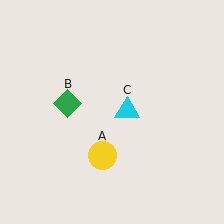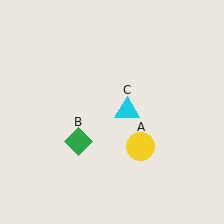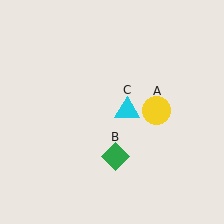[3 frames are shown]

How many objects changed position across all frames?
2 objects changed position: yellow circle (object A), green diamond (object B).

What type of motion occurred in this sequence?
The yellow circle (object A), green diamond (object B) rotated counterclockwise around the center of the scene.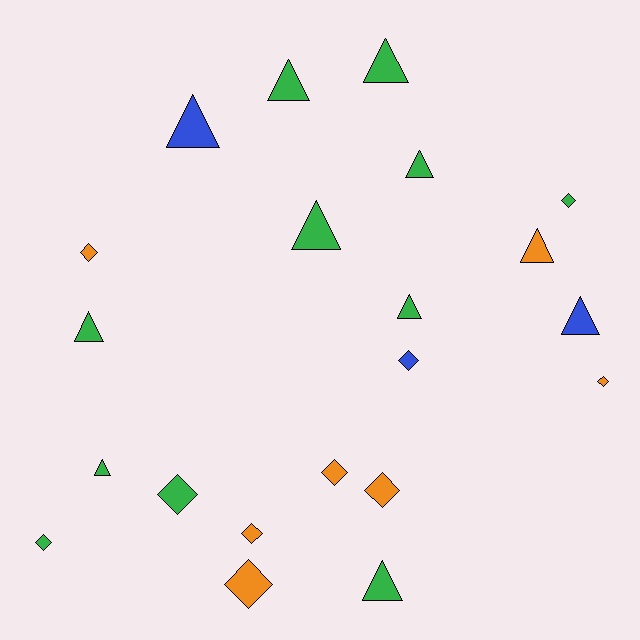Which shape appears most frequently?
Triangle, with 11 objects.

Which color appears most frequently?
Green, with 11 objects.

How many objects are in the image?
There are 21 objects.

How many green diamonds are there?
There are 3 green diamonds.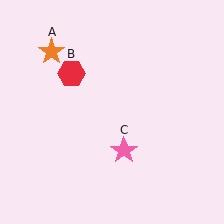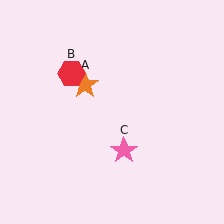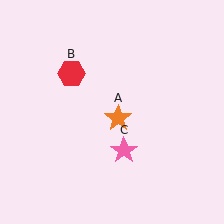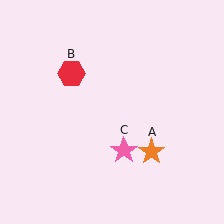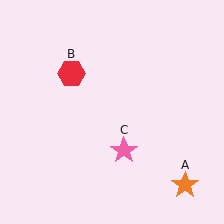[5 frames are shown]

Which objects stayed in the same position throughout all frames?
Red hexagon (object B) and pink star (object C) remained stationary.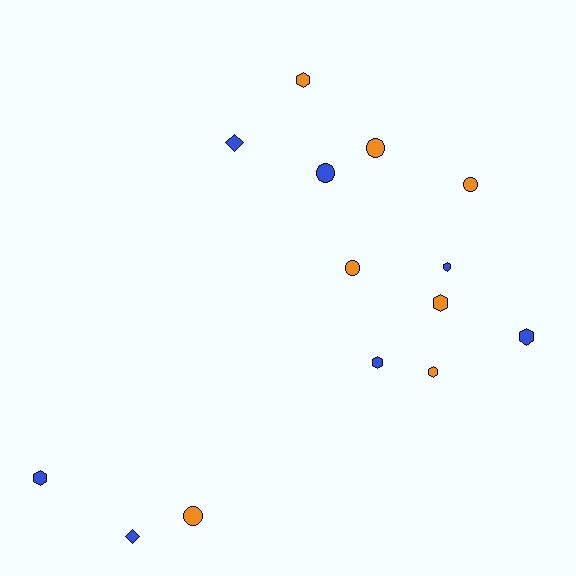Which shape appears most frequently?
Hexagon, with 7 objects.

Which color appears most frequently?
Blue, with 7 objects.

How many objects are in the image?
There are 14 objects.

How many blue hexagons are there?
There are 4 blue hexagons.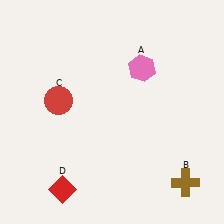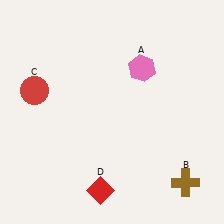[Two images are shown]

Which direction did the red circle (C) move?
The red circle (C) moved left.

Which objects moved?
The objects that moved are: the red circle (C), the red diamond (D).